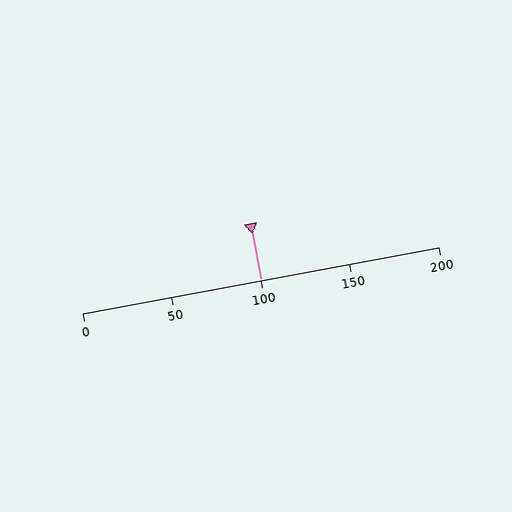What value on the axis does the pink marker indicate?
The marker indicates approximately 100.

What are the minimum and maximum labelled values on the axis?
The axis runs from 0 to 200.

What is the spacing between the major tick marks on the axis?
The major ticks are spaced 50 apart.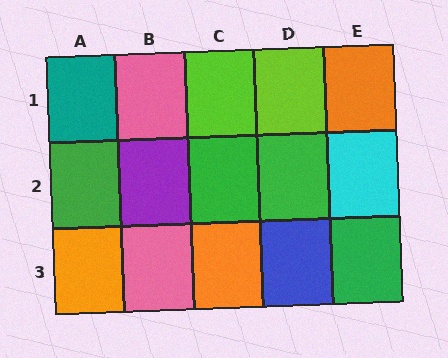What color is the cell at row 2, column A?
Green.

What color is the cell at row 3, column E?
Green.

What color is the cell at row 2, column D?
Green.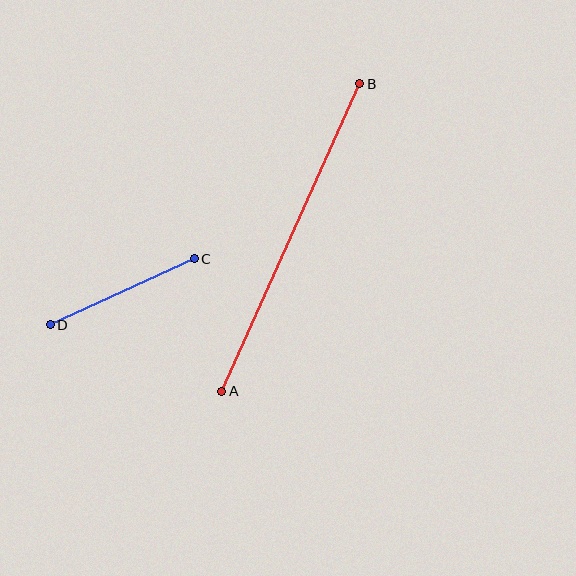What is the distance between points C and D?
The distance is approximately 159 pixels.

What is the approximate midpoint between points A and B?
The midpoint is at approximately (291, 238) pixels.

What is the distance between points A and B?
The distance is approximately 337 pixels.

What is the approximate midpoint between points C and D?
The midpoint is at approximately (122, 292) pixels.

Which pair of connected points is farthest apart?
Points A and B are farthest apart.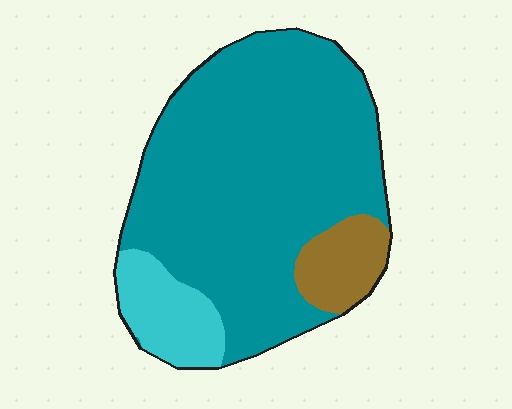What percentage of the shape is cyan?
Cyan takes up less than a sixth of the shape.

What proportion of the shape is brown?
Brown covers around 10% of the shape.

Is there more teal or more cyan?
Teal.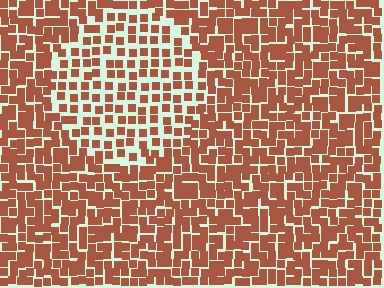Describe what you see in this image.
The image contains small brown elements arranged at two different densities. A circle-shaped region is visible where the elements are less densely packed than the surrounding area.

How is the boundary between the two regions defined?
The boundary is defined by a change in element density (approximately 1.8x ratio). All elements are the same color, size, and shape.